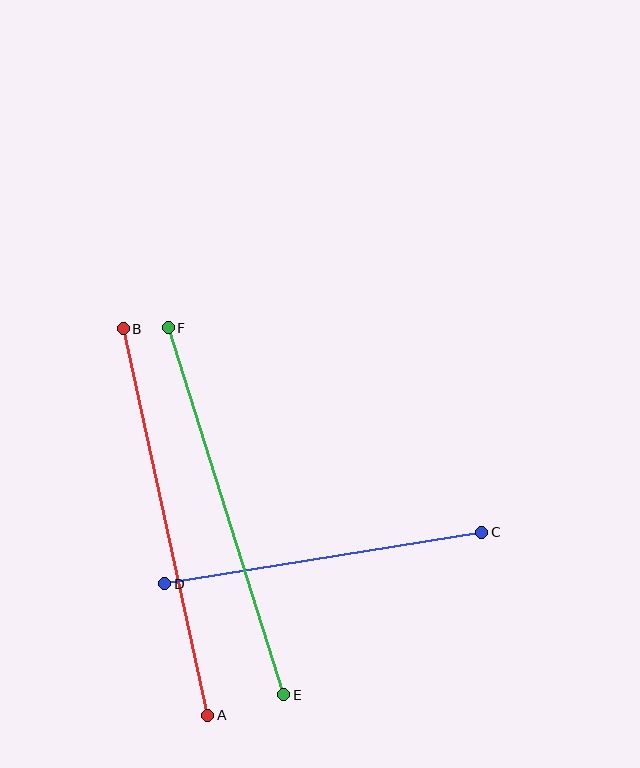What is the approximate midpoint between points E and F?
The midpoint is at approximately (226, 511) pixels.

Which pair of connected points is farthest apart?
Points A and B are farthest apart.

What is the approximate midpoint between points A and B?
The midpoint is at approximately (166, 522) pixels.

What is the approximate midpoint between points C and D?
The midpoint is at approximately (323, 558) pixels.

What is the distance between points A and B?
The distance is approximately 396 pixels.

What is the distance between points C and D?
The distance is approximately 321 pixels.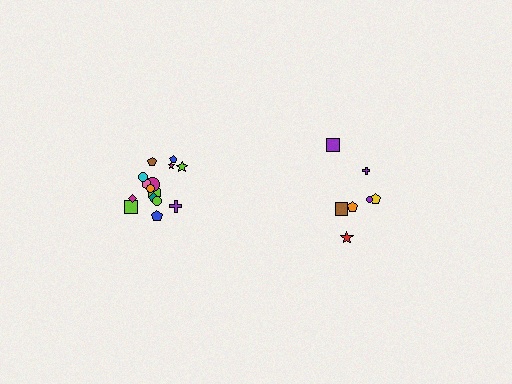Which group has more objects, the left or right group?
The left group.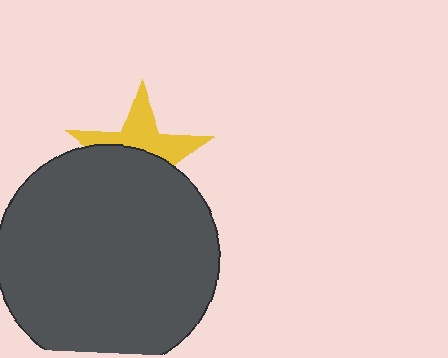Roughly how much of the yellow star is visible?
A small part of it is visible (roughly 45%).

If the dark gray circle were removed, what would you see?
You would see the complete yellow star.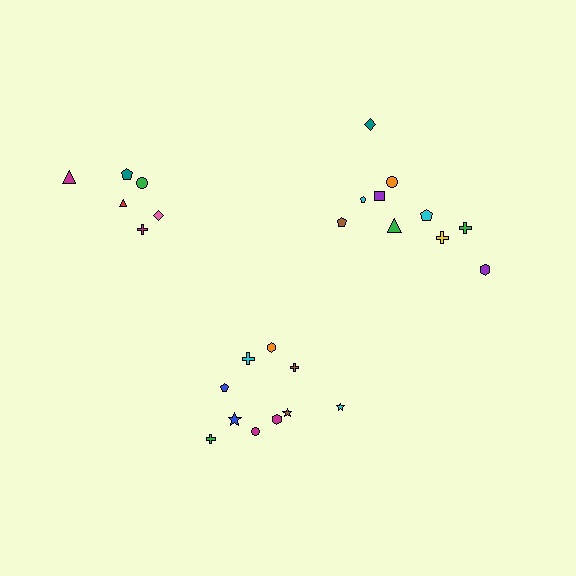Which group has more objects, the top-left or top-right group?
The top-right group.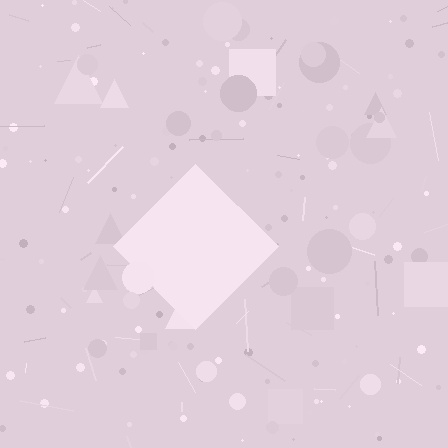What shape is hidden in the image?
A diamond is hidden in the image.